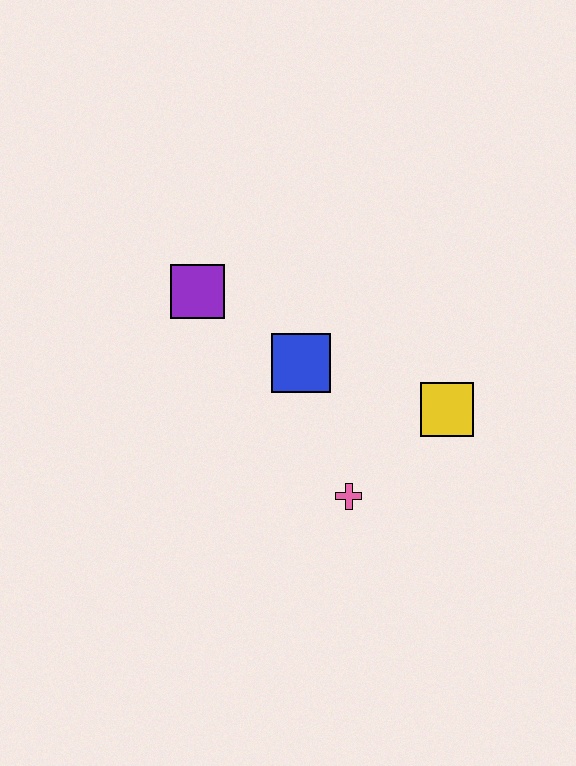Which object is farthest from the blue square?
The yellow square is farthest from the blue square.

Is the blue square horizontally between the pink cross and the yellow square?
No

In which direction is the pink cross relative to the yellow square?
The pink cross is to the left of the yellow square.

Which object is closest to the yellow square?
The pink cross is closest to the yellow square.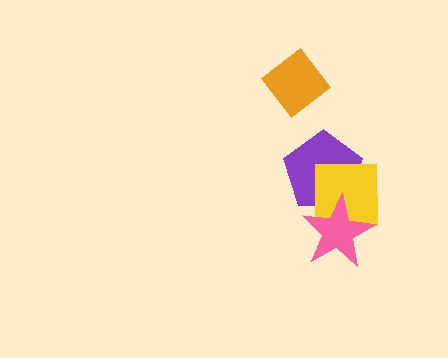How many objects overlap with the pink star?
2 objects overlap with the pink star.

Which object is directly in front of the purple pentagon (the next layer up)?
The yellow square is directly in front of the purple pentagon.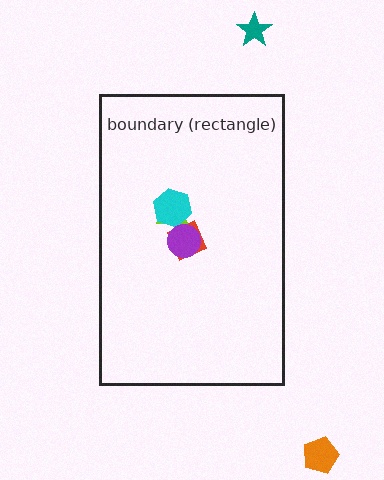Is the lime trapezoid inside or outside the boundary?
Inside.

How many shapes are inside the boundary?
4 inside, 2 outside.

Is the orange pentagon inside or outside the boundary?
Outside.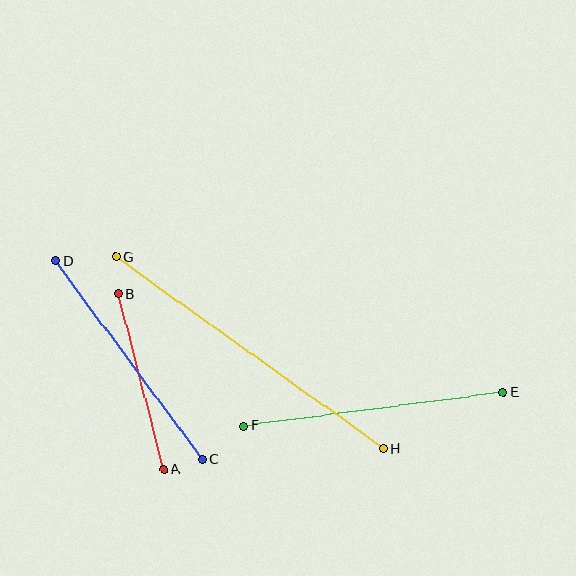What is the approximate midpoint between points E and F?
The midpoint is at approximately (373, 409) pixels.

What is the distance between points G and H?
The distance is approximately 329 pixels.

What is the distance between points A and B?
The distance is approximately 181 pixels.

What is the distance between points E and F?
The distance is approximately 262 pixels.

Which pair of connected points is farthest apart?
Points G and H are farthest apart.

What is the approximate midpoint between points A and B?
The midpoint is at approximately (141, 381) pixels.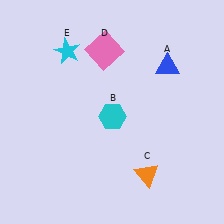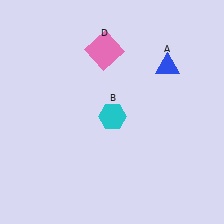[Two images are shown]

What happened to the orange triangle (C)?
The orange triangle (C) was removed in Image 2. It was in the bottom-right area of Image 1.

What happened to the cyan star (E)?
The cyan star (E) was removed in Image 2. It was in the top-left area of Image 1.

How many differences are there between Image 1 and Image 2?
There are 2 differences between the two images.